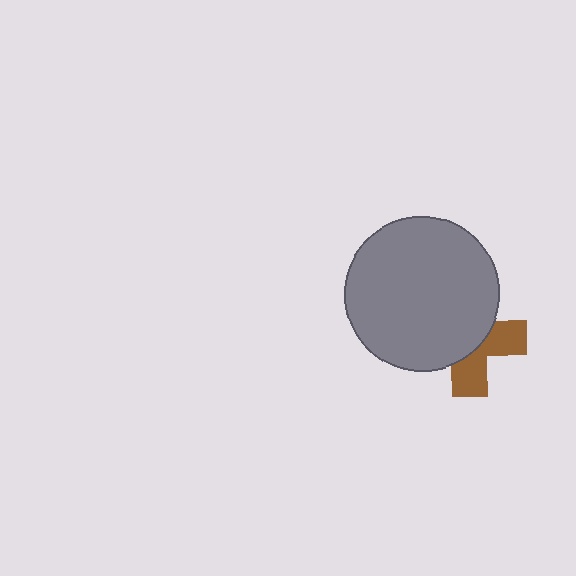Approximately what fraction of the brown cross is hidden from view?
Roughly 60% of the brown cross is hidden behind the gray circle.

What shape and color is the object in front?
The object in front is a gray circle.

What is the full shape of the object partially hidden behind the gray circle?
The partially hidden object is a brown cross.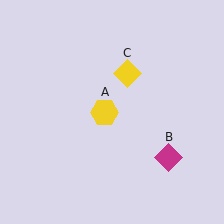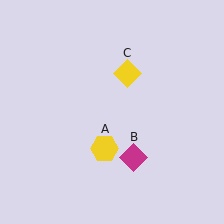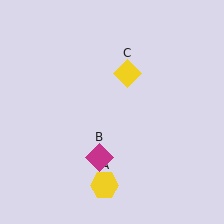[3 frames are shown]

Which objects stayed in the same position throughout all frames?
Yellow diamond (object C) remained stationary.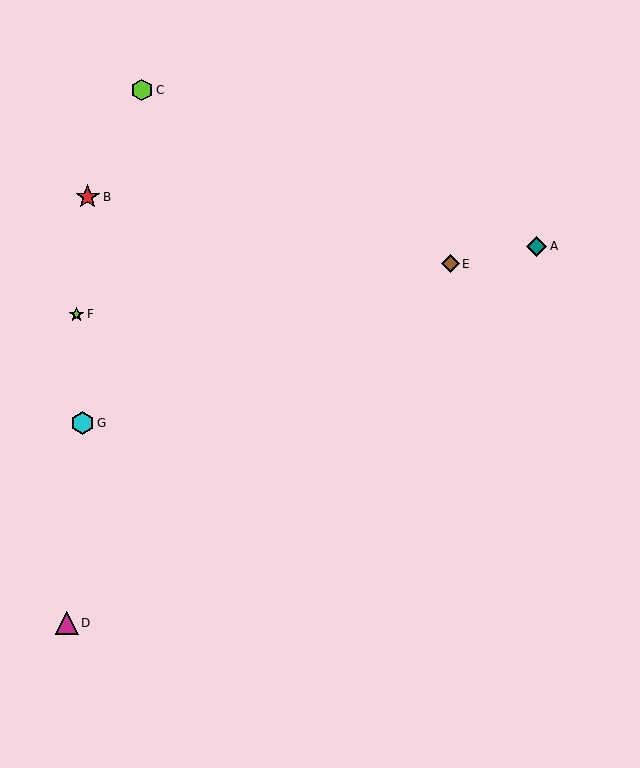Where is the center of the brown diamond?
The center of the brown diamond is at (450, 264).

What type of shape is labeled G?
Shape G is a cyan hexagon.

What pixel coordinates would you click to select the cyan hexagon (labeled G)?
Click at (82, 423) to select the cyan hexagon G.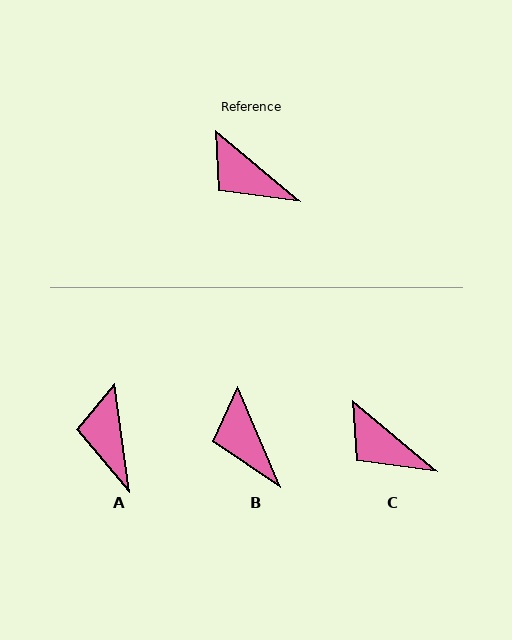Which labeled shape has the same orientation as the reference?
C.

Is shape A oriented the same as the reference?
No, it is off by about 43 degrees.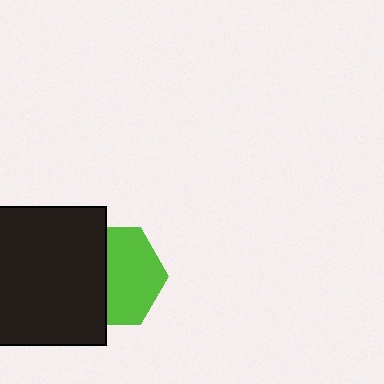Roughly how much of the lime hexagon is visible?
About half of it is visible (roughly 57%).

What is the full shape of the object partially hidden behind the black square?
The partially hidden object is a lime hexagon.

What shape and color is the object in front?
The object in front is a black square.